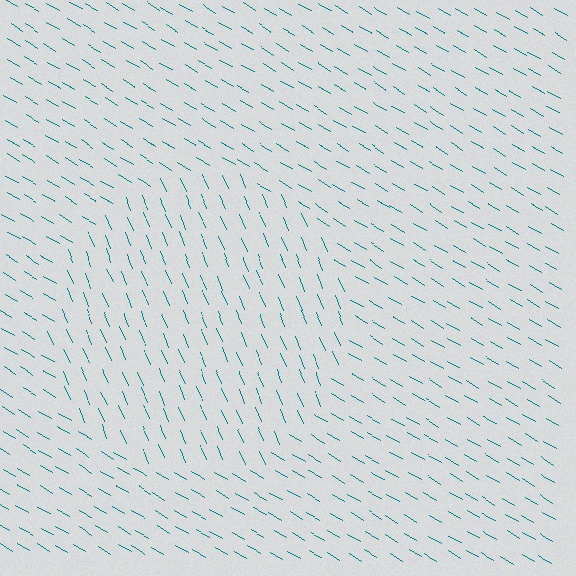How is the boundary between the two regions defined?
The boundary is defined purely by a change in line orientation (approximately 37 degrees difference). All lines are the same color and thickness.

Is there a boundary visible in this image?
Yes, there is a texture boundary formed by a change in line orientation.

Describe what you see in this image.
The image is filled with small teal line segments. A circle region in the image has lines oriented differently from the surrounding lines, creating a visible texture boundary.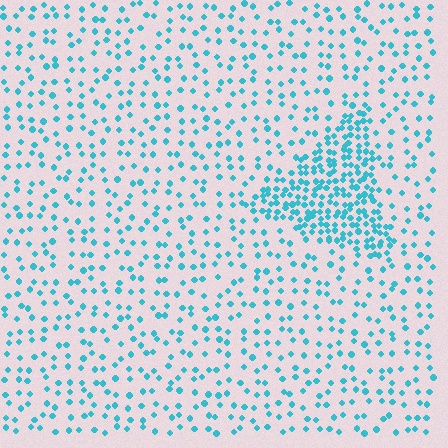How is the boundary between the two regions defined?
The boundary is defined by a change in element density (approximately 2.8x ratio). All elements are the same color, size, and shape.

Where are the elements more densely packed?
The elements are more densely packed inside the triangle boundary.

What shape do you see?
I see a triangle.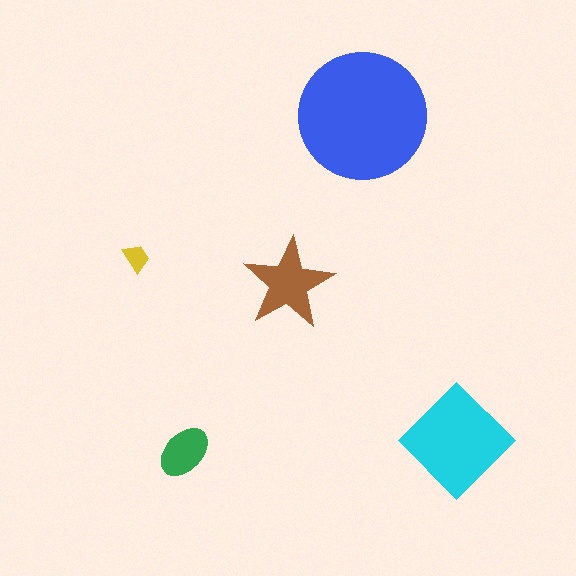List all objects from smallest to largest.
The yellow trapezoid, the green ellipse, the brown star, the cyan diamond, the blue circle.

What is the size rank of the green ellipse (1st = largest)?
4th.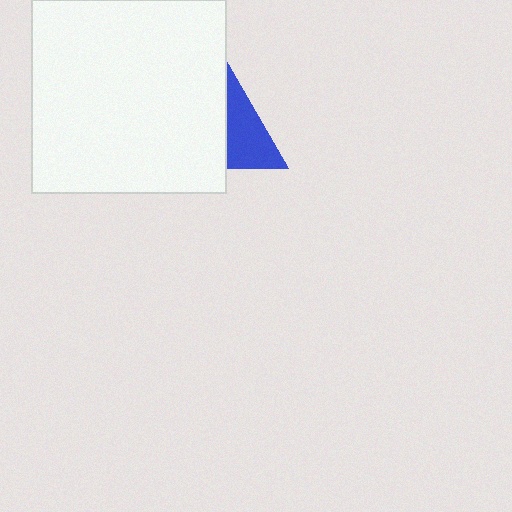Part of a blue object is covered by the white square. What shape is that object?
It is a triangle.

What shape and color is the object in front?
The object in front is a white square.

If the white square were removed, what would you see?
You would see the complete blue triangle.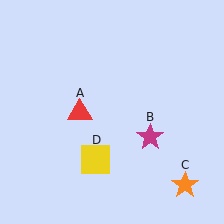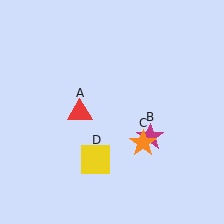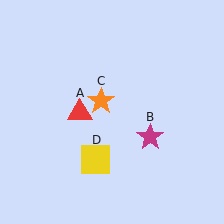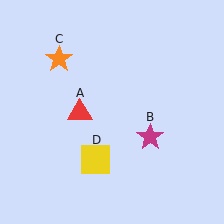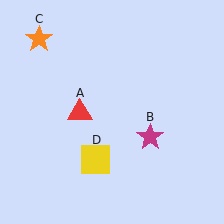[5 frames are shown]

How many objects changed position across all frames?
1 object changed position: orange star (object C).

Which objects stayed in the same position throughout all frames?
Red triangle (object A) and magenta star (object B) and yellow square (object D) remained stationary.